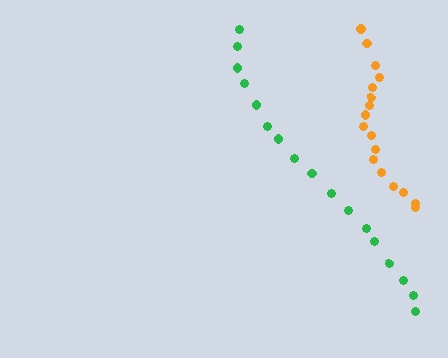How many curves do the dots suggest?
There are 2 distinct paths.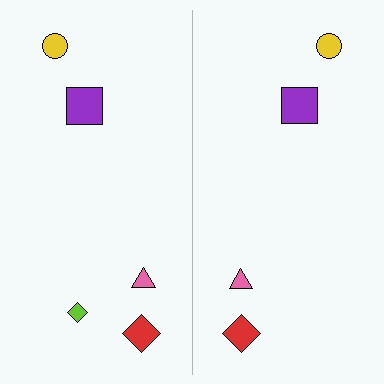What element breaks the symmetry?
A lime diamond is missing from the right side.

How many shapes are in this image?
There are 9 shapes in this image.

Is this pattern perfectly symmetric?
No, the pattern is not perfectly symmetric. A lime diamond is missing from the right side.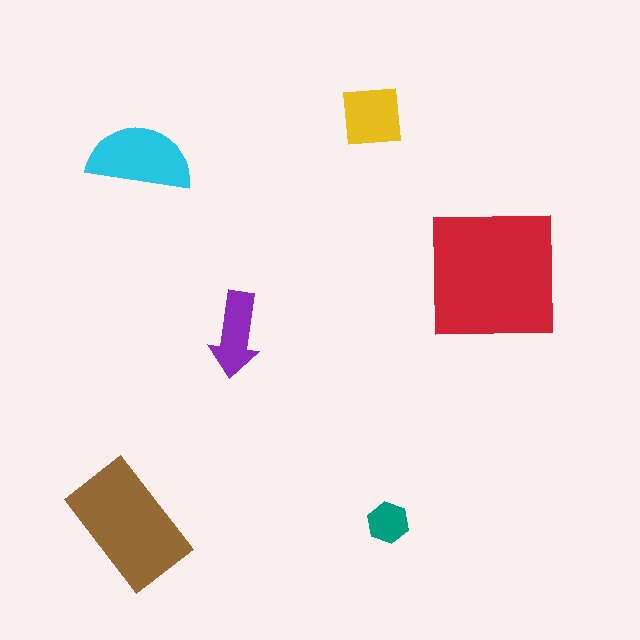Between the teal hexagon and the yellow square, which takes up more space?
The yellow square.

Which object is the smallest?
The teal hexagon.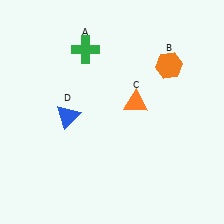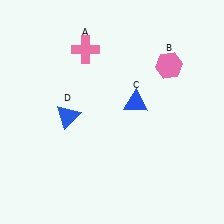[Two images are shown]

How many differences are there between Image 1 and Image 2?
There are 3 differences between the two images.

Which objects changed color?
A changed from green to pink. B changed from orange to pink. C changed from orange to blue.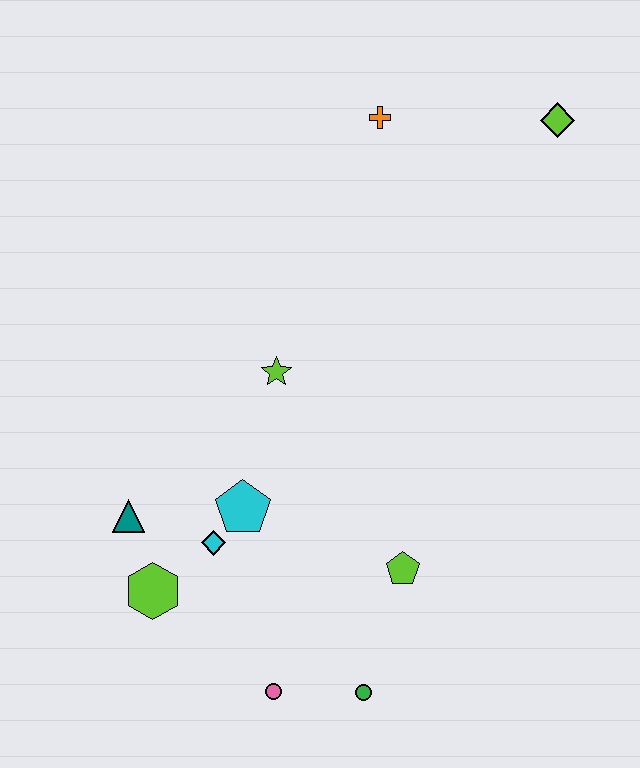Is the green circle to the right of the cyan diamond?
Yes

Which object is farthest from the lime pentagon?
The lime diamond is farthest from the lime pentagon.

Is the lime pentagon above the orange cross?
No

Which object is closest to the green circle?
The pink circle is closest to the green circle.